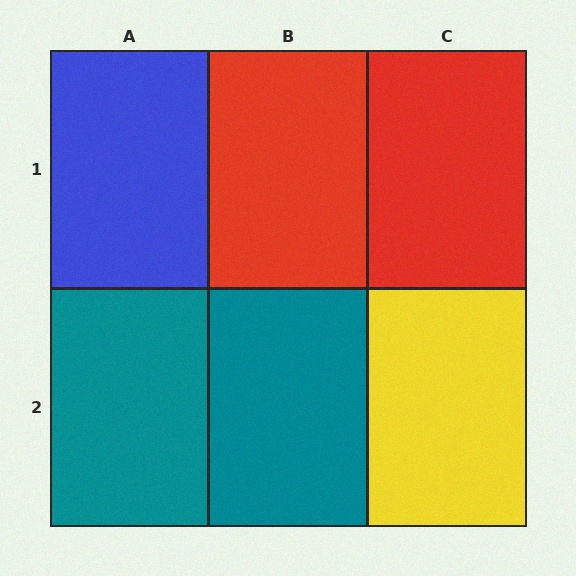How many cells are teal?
2 cells are teal.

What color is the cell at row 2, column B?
Teal.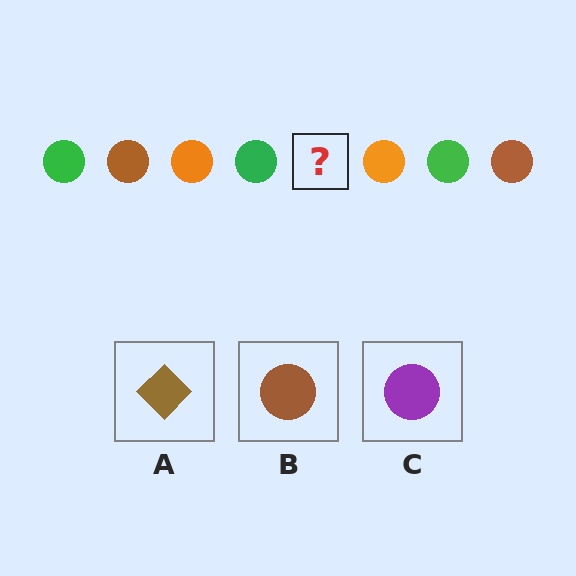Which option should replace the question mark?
Option B.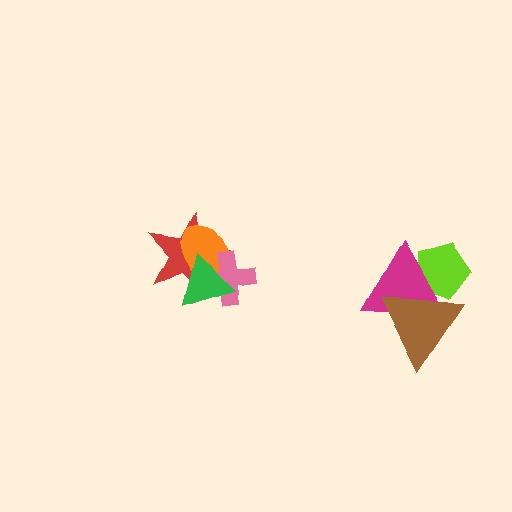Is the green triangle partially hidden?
No, no other shape covers it.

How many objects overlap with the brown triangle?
2 objects overlap with the brown triangle.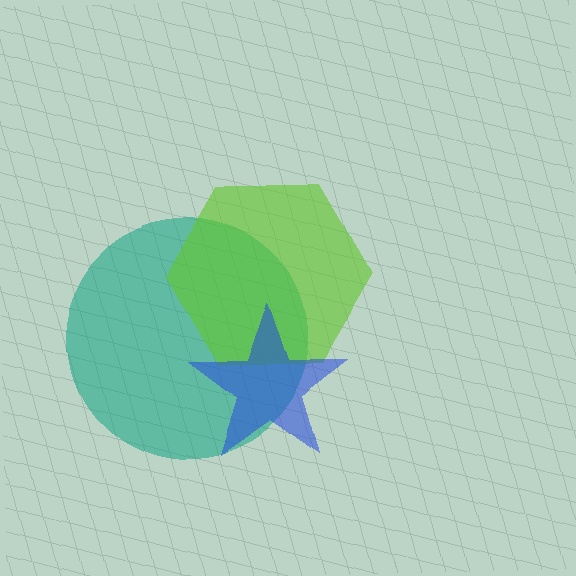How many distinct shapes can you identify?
There are 3 distinct shapes: a teal circle, a lime hexagon, a blue star.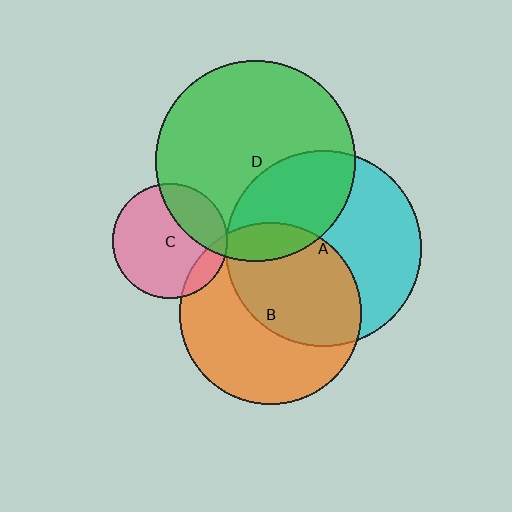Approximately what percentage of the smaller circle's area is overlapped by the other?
Approximately 50%.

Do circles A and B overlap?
Yes.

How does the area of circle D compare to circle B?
Approximately 1.2 times.